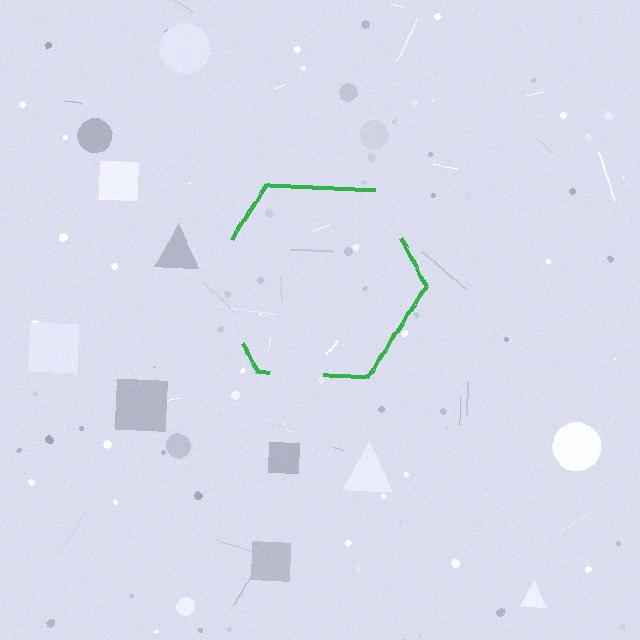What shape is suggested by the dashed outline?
The dashed outline suggests a hexagon.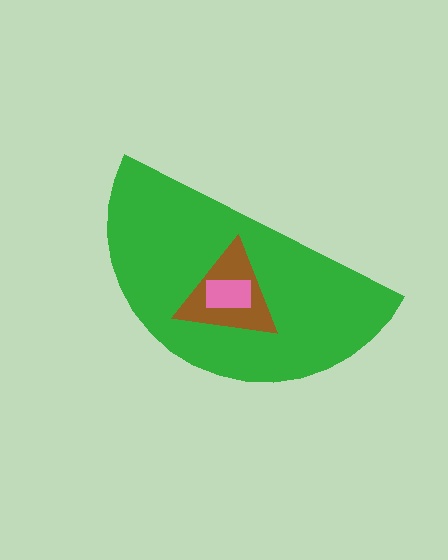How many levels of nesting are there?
3.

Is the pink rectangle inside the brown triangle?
Yes.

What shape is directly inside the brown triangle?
The pink rectangle.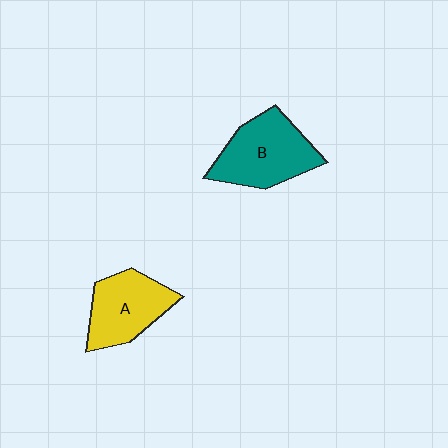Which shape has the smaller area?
Shape A (yellow).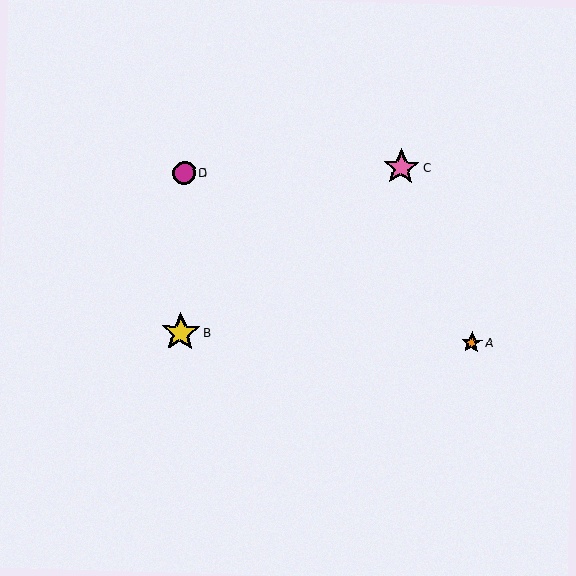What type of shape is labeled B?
Shape B is a yellow star.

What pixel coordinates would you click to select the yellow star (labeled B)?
Click at (181, 332) to select the yellow star B.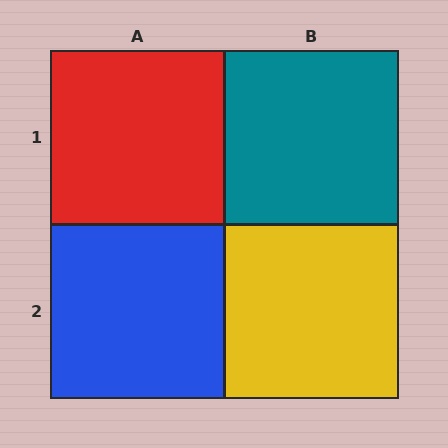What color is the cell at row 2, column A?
Blue.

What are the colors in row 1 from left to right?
Red, teal.